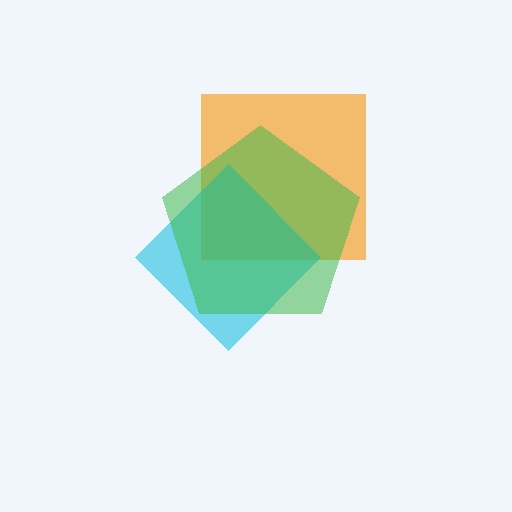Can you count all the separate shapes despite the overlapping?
Yes, there are 3 separate shapes.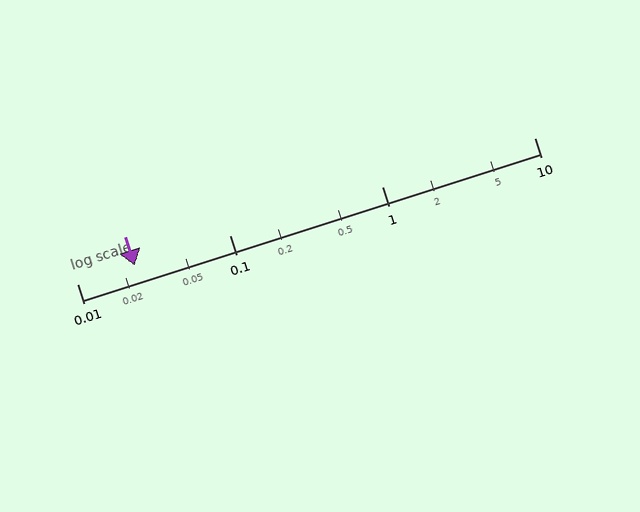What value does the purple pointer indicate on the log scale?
The pointer indicates approximately 0.024.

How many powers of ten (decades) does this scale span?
The scale spans 3 decades, from 0.01 to 10.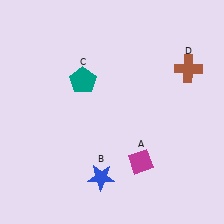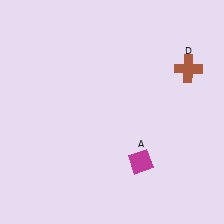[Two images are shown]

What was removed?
The teal pentagon (C), the blue star (B) were removed in Image 2.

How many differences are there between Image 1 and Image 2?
There are 2 differences between the two images.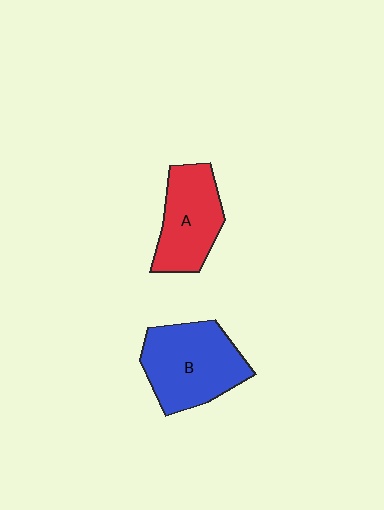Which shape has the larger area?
Shape B (blue).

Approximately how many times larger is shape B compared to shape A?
Approximately 1.3 times.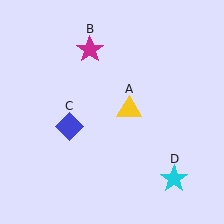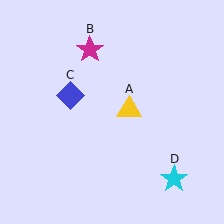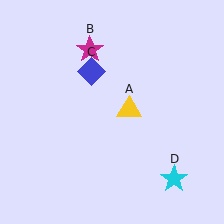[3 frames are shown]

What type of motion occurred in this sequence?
The blue diamond (object C) rotated clockwise around the center of the scene.